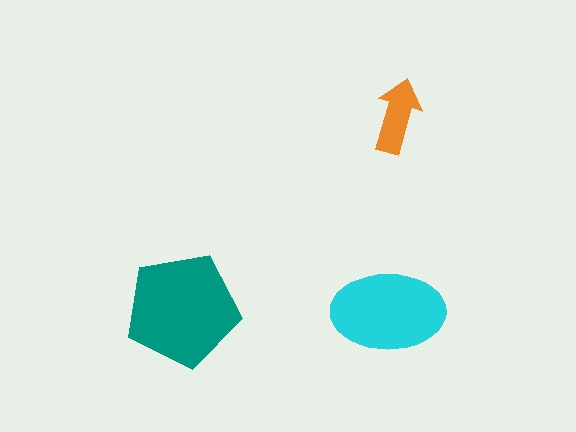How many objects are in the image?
There are 3 objects in the image.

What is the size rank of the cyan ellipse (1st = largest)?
2nd.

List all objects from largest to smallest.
The teal pentagon, the cyan ellipse, the orange arrow.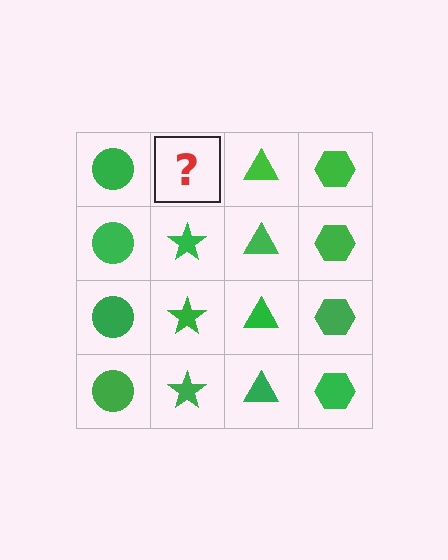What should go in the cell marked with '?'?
The missing cell should contain a green star.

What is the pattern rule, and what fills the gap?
The rule is that each column has a consistent shape. The gap should be filled with a green star.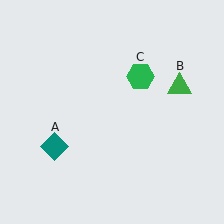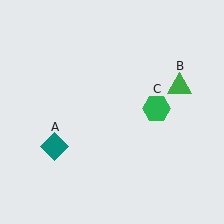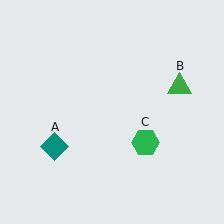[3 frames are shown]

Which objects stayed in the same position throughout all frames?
Teal diamond (object A) and green triangle (object B) remained stationary.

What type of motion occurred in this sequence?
The green hexagon (object C) rotated clockwise around the center of the scene.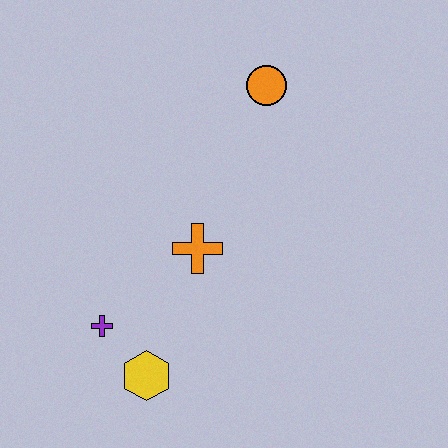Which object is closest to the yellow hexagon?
The purple cross is closest to the yellow hexagon.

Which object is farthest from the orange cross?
The orange circle is farthest from the orange cross.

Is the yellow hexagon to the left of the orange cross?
Yes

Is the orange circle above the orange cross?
Yes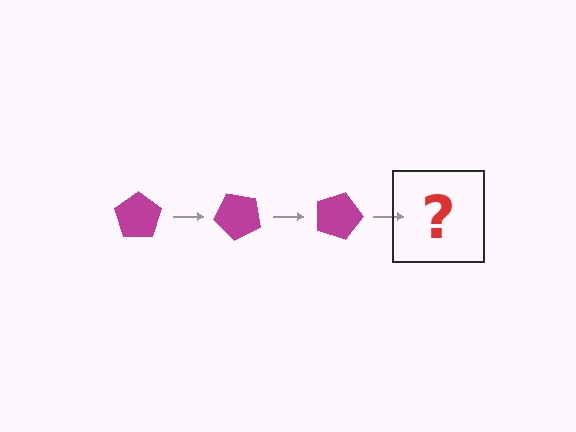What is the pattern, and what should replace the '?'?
The pattern is that the pentagon rotates 45 degrees each step. The '?' should be a magenta pentagon rotated 135 degrees.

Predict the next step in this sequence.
The next step is a magenta pentagon rotated 135 degrees.